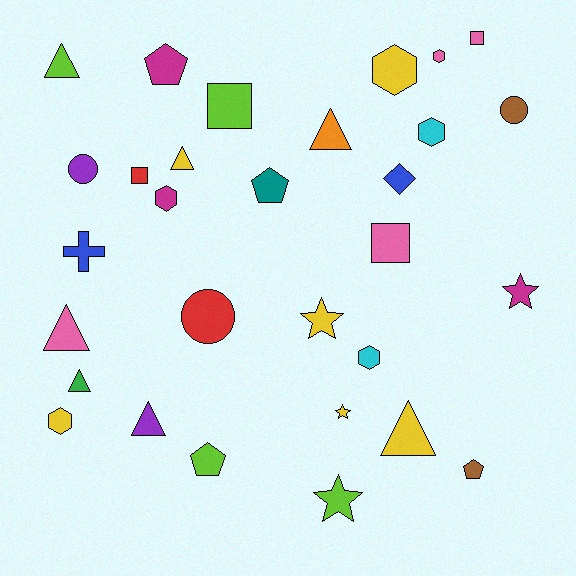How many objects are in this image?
There are 30 objects.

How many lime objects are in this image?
There are 4 lime objects.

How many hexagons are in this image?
There are 6 hexagons.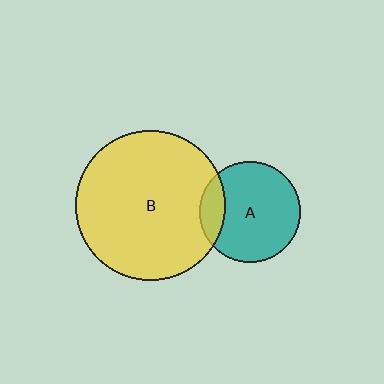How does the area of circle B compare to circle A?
Approximately 2.2 times.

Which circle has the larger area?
Circle B (yellow).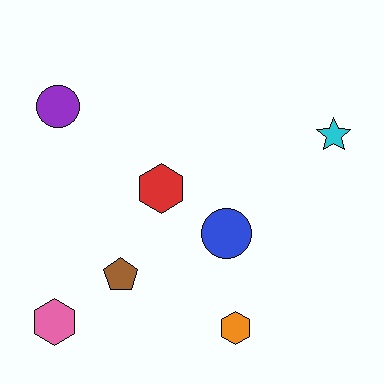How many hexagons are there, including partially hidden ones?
There are 3 hexagons.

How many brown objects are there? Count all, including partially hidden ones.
There is 1 brown object.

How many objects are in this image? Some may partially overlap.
There are 7 objects.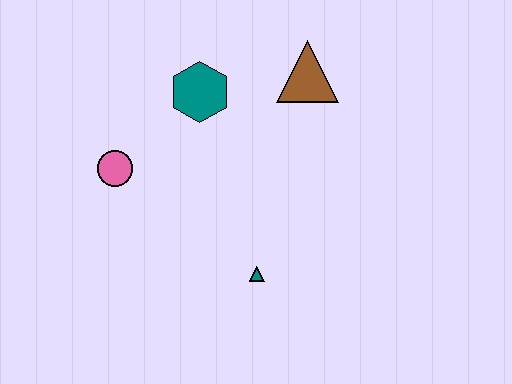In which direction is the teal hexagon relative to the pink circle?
The teal hexagon is to the right of the pink circle.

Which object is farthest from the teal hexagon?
The teal triangle is farthest from the teal hexagon.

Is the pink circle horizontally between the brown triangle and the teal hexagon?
No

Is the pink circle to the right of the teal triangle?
No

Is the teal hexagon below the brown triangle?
Yes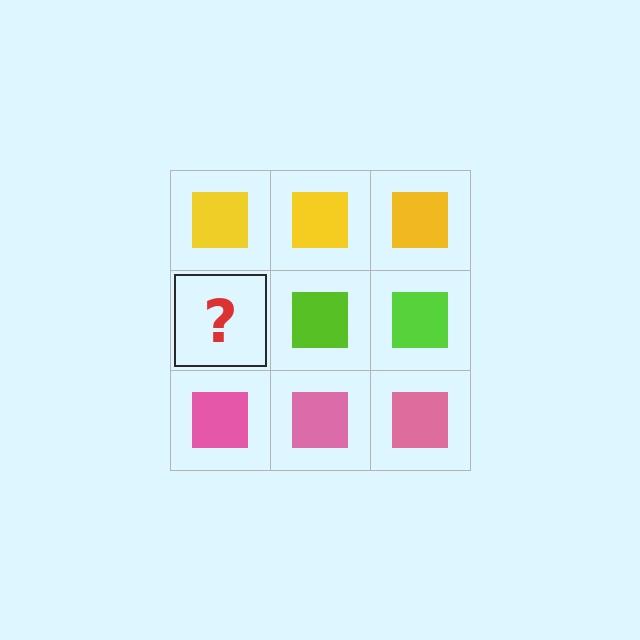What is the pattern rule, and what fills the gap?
The rule is that each row has a consistent color. The gap should be filled with a lime square.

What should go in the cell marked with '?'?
The missing cell should contain a lime square.